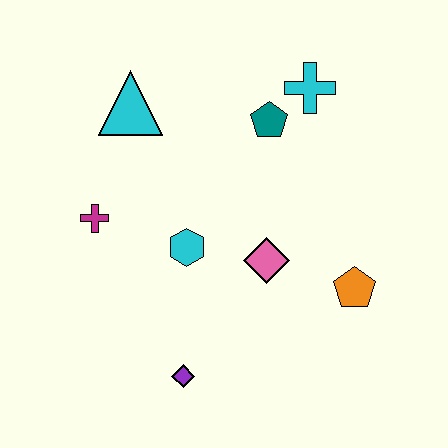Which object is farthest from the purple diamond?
The cyan cross is farthest from the purple diamond.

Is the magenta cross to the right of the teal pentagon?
No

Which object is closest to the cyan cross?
The teal pentagon is closest to the cyan cross.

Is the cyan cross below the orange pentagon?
No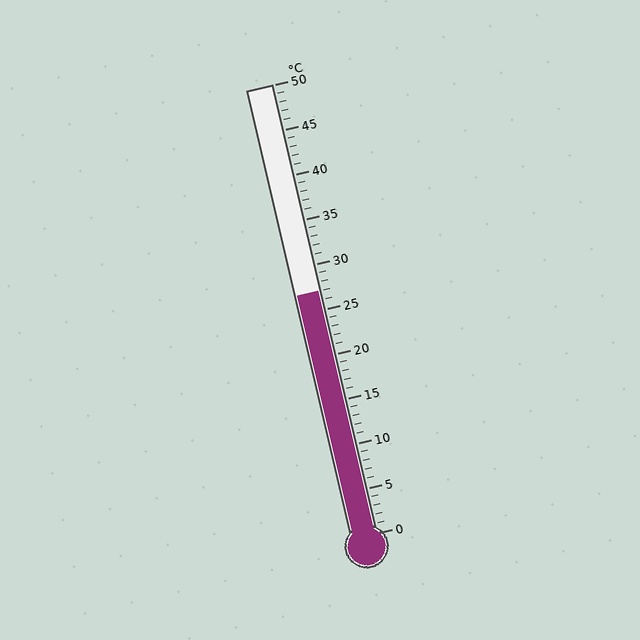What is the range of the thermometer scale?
The thermometer scale ranges from 0°C to 50°C.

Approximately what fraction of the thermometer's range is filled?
The thermometer is filled to approximately 55% of its range.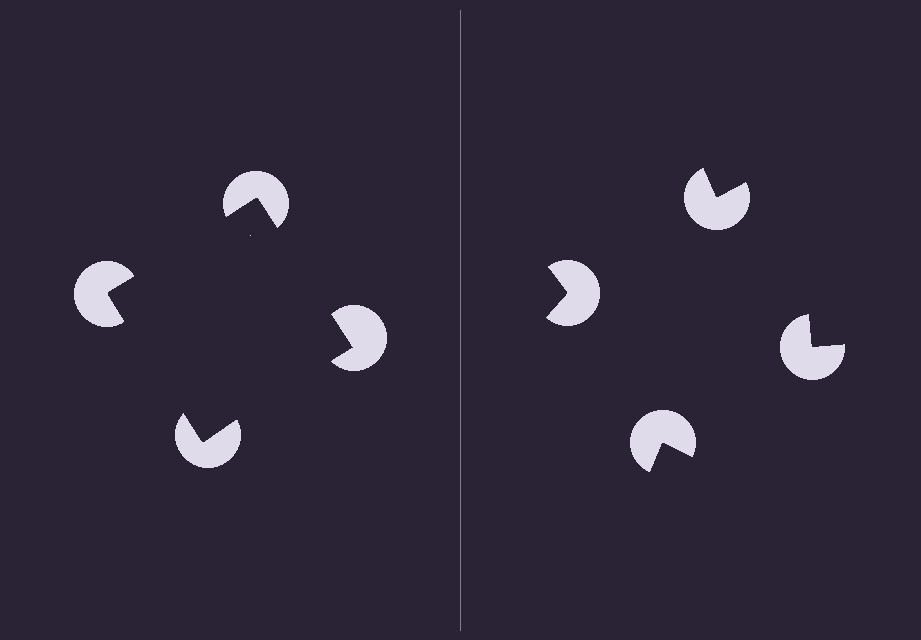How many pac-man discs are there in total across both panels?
8 — 4 on each side.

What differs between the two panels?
The pac-man discs are positioned identically on both sides; only the wedge orientations differ. On the left they align to a square; on the right they are misaligned.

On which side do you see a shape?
An illusory square appears on the left side. On the right side the wedge cuts are rotated, so no coherent shape forms.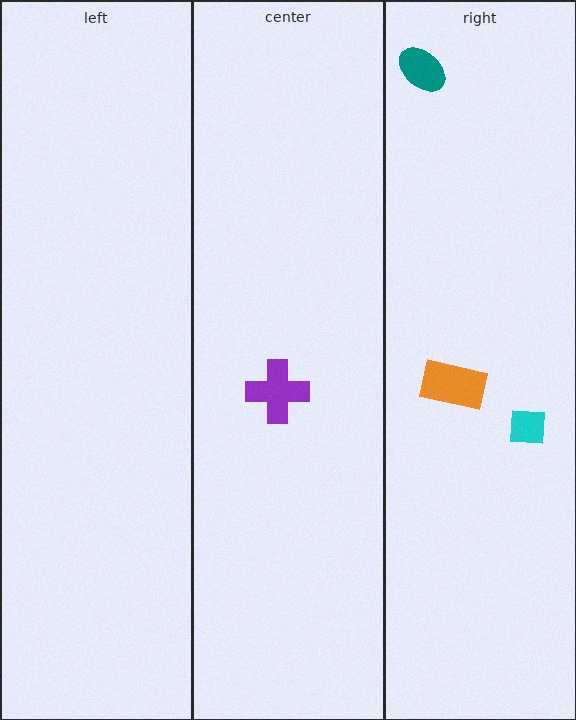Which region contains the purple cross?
The center region.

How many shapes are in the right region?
3.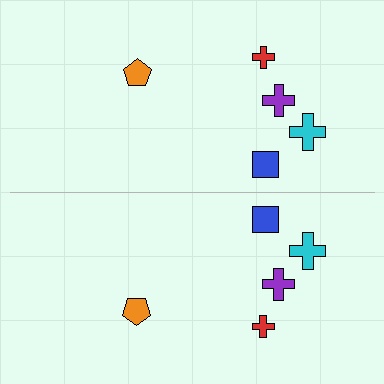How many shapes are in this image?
There are 10 shapes in this image.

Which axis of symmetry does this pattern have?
The pattern has a horizontal axis of symmetry running through the center of the image.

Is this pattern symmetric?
Yes, this pattern has bilateral (reflection) symmetry.